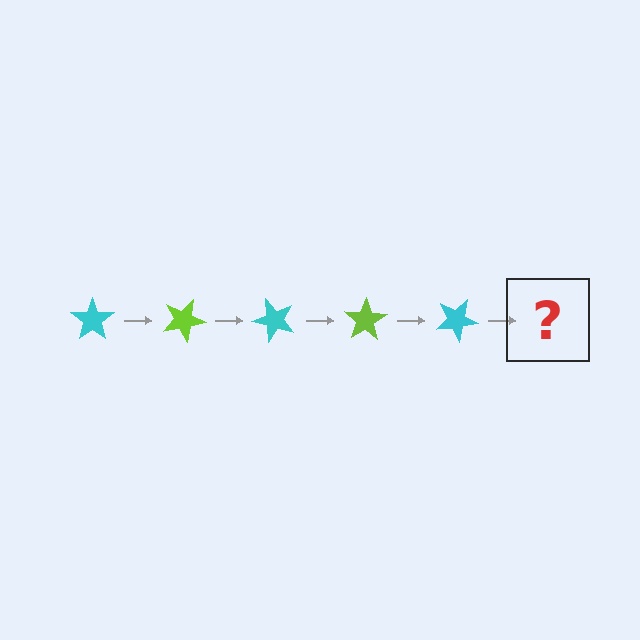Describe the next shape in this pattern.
It should be a lime star, rotated 125 degrees from the start.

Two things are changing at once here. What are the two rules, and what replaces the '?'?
The two rules are that it rotates 25 degrees each step and the color cycles through cyan and lime. The '?' should be a lime star, rotated 125 degrees from the start.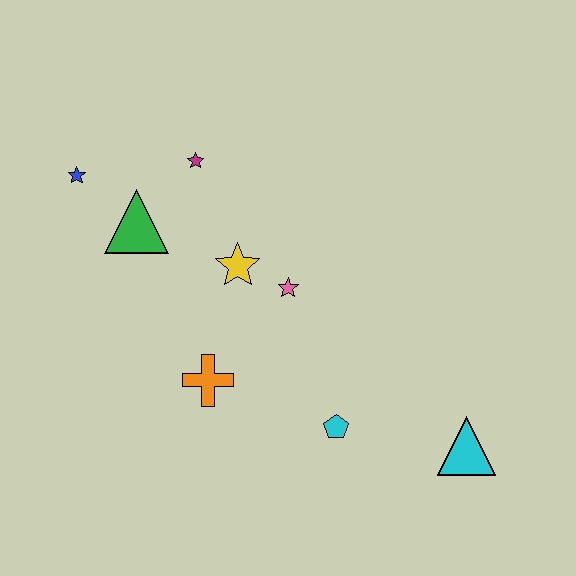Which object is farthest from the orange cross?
The cyan triangle is farthest from the orange cross.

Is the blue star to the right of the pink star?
No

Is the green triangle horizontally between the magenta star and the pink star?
No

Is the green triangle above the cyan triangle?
Yes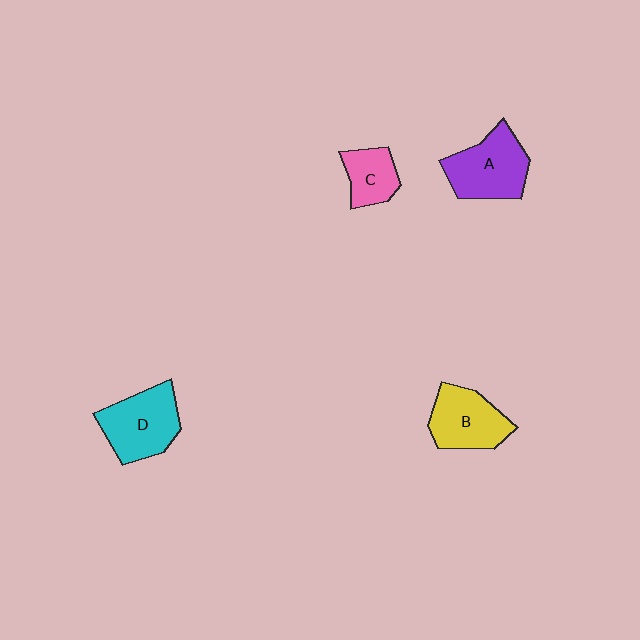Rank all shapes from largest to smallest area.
From largest to smallest: D (cyan), A (purple), B (yellow), C (pink).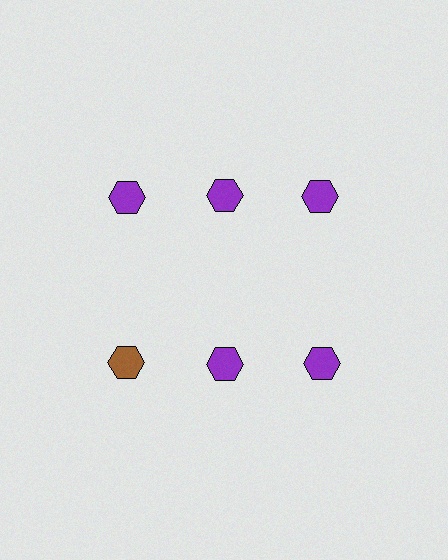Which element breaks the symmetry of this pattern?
The brown hexagon in the second row, leftmost column breaks the symmetry. All other shapes are purple hexagons.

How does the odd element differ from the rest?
It has a different color: brown instead of purple.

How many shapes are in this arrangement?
There are 6 shapes arranged in a grid pattern.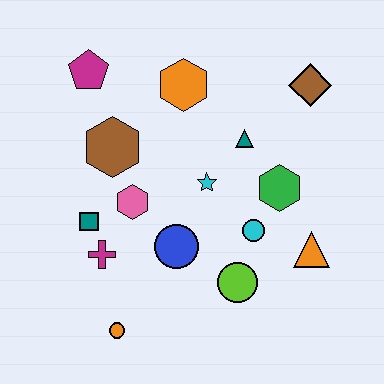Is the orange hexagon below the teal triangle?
No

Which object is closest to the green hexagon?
The cyan circle is closest to the green hexagon.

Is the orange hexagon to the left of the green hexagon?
Yes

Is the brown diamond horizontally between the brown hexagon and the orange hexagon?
No